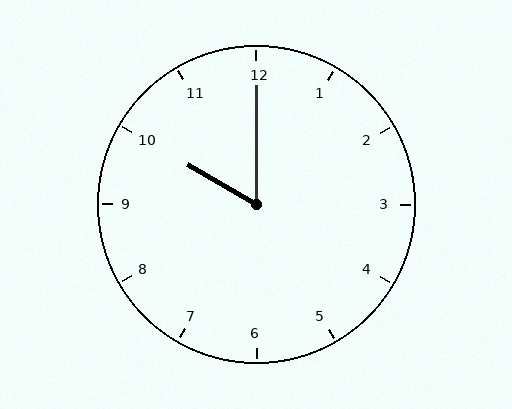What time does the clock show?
10:00.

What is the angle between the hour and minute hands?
Approximately 60 degrees.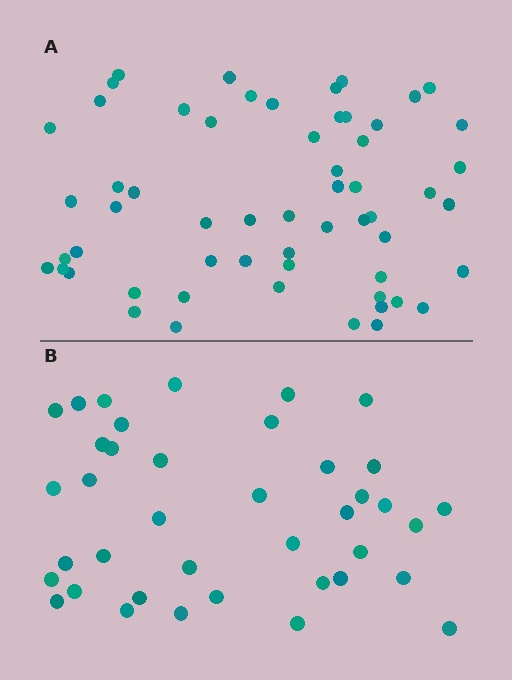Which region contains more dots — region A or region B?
Region A (the top region) has more dots.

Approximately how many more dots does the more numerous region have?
Region A has approximately 20 more dots than region B.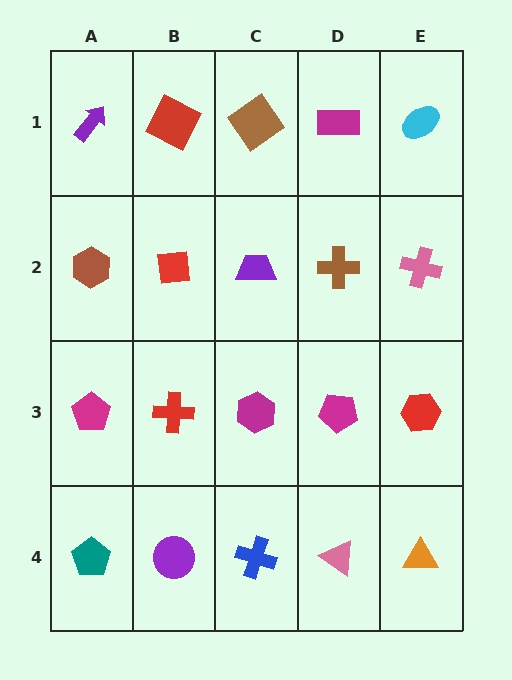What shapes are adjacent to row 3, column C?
A purple trapezoid (row 2, column C), a blue cross (row 4, column C), a red cross (row 3, column B), a magenta pentagon (row 3, column D).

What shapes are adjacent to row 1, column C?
A purple trapezoid (row 2, column C), a red square (row 1, column B), a magenta rectangle (row 1, column D).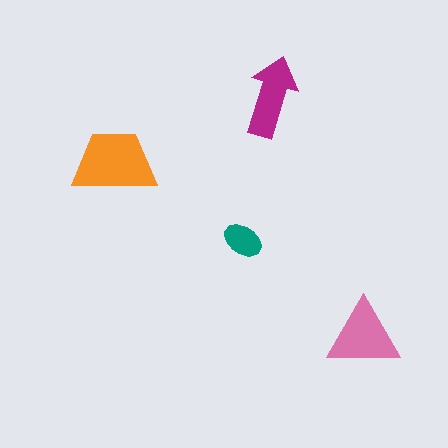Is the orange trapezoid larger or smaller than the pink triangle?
Larger.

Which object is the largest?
The orange trapezoid.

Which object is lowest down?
The pink triangle is bottommost.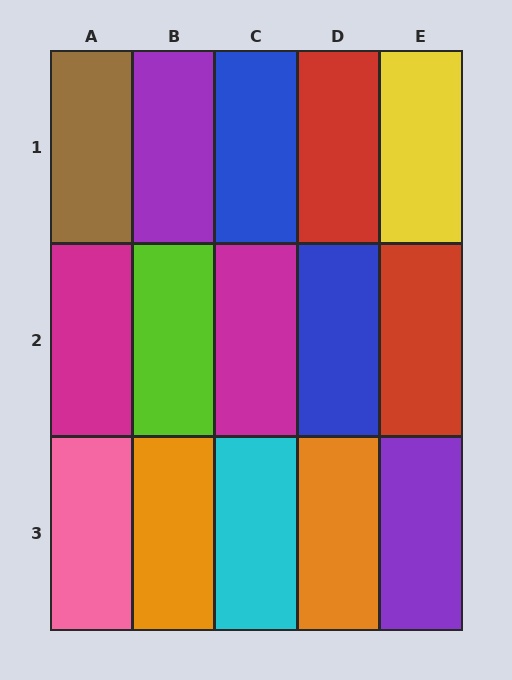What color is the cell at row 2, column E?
Red.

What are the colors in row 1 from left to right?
Brown, purple, blue, red, yellow.